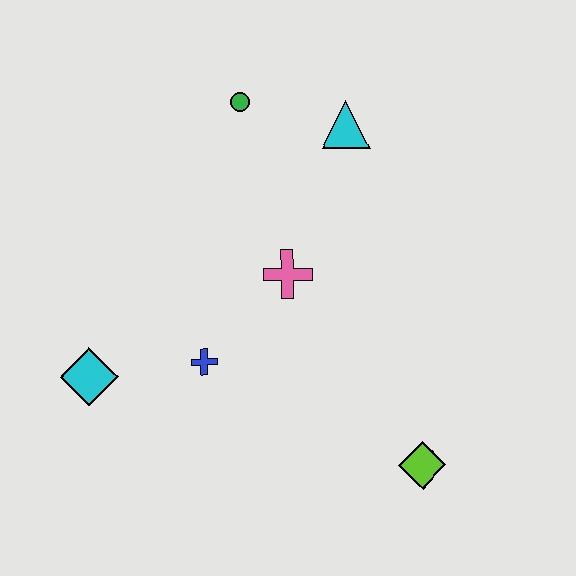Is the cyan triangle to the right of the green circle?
Yes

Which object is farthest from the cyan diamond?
The cyan triangle is farthest from the cyan diamond.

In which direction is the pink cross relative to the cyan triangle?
The pink cross is below the cyan triangle.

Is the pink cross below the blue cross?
No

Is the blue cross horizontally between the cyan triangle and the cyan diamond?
Yes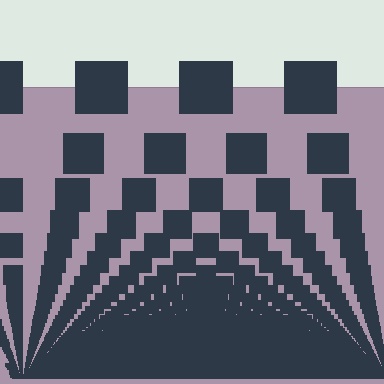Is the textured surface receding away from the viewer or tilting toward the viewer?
The surface appears to tilt toward the viewer. Texture elements get larger and sparser toward the top.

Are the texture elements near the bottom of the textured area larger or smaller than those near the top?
Smaller. The gradient is inverted — elements near the bottom are smaller and denser.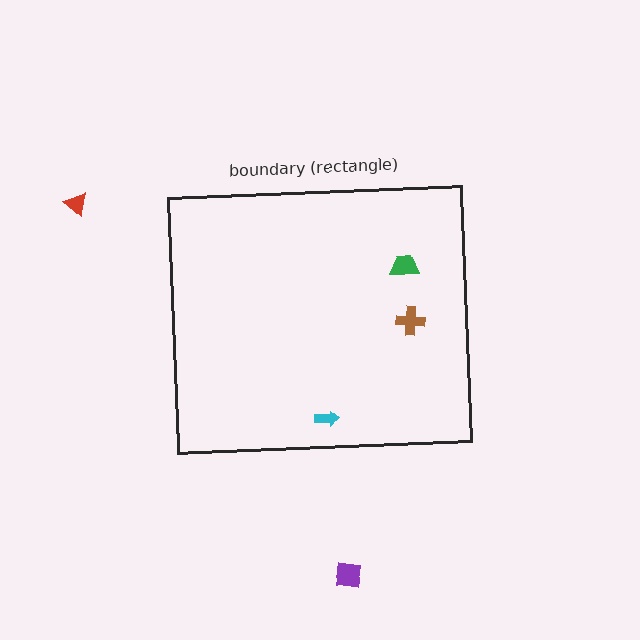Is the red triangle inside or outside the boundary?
Outside.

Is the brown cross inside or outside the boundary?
Inside.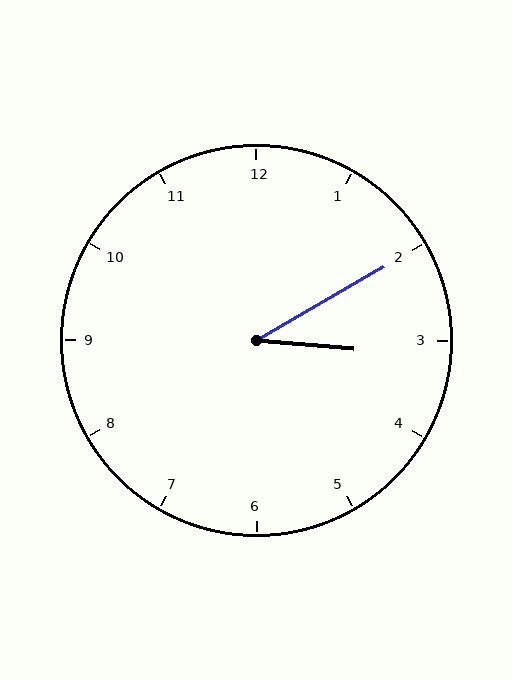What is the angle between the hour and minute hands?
Approximately 35 degrees.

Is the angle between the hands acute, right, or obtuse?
It is acute.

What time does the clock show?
3:10.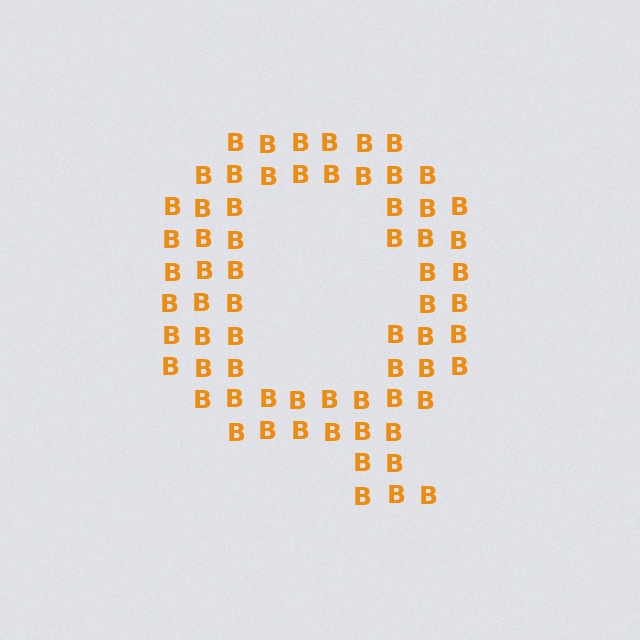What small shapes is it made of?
It is made of small letter B's.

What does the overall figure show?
The overall figure shows the letter Q.